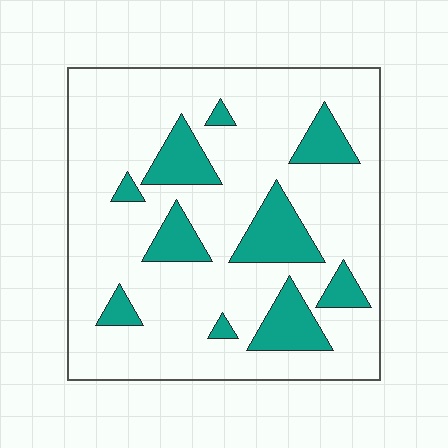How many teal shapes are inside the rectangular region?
10.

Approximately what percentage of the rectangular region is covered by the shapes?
Approximately 20%.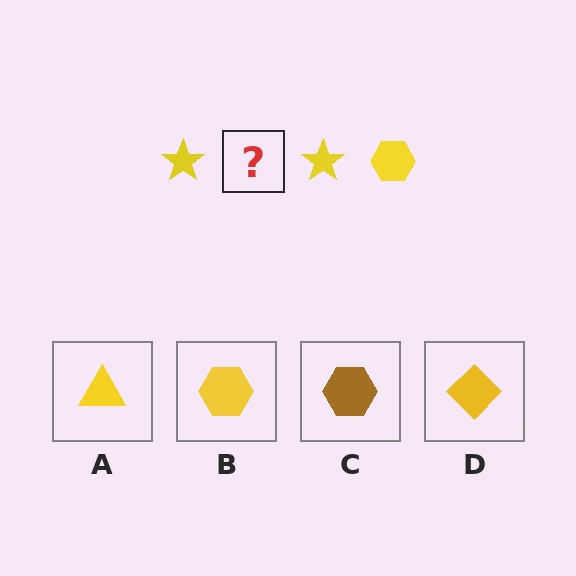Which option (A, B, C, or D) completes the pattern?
B.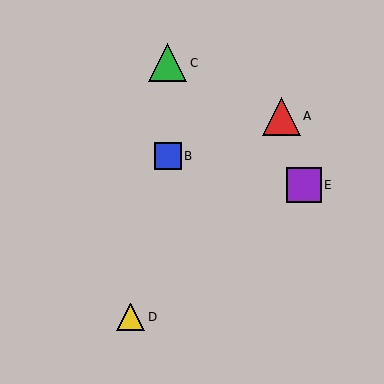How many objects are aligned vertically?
2 objects (B, C) are aligned vertically.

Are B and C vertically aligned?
Yes, both are at x≈168.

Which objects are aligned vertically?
Objects B, C are aligned vertically.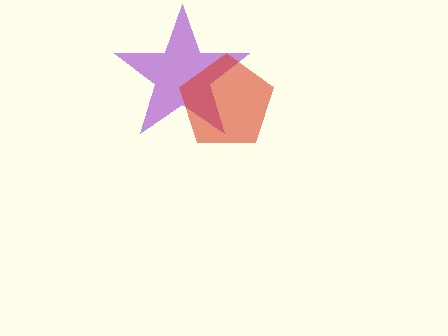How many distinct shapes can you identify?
There are 2 distinct shapes: a purple star, a red pentagon.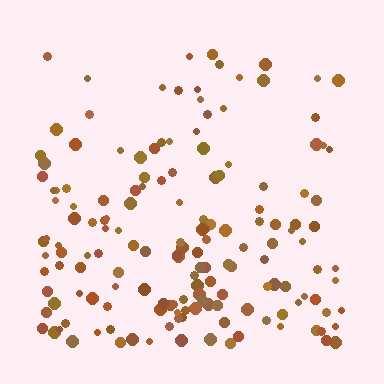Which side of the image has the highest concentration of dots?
The bottom.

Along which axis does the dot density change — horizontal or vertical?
Vertical.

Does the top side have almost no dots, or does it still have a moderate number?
Still a moderate number, just noticeably fewer than the bottom.